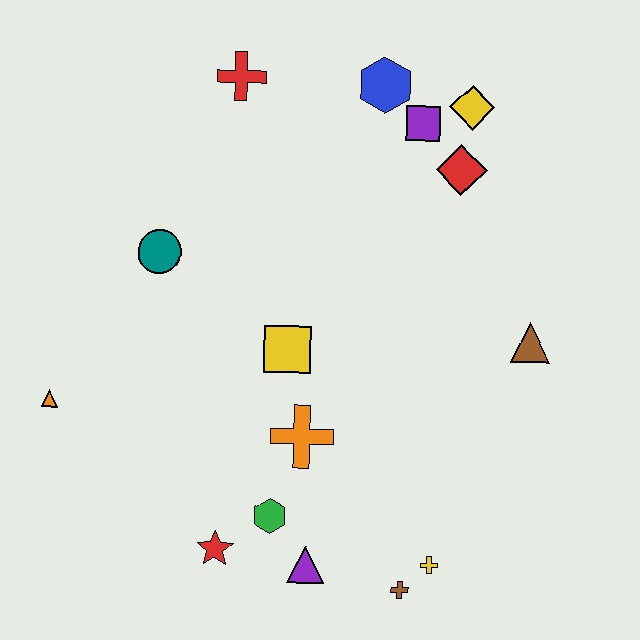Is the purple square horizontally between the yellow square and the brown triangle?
Yes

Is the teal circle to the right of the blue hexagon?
No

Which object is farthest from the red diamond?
The orange triangle is farthest from the red diamond.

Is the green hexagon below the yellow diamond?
Yes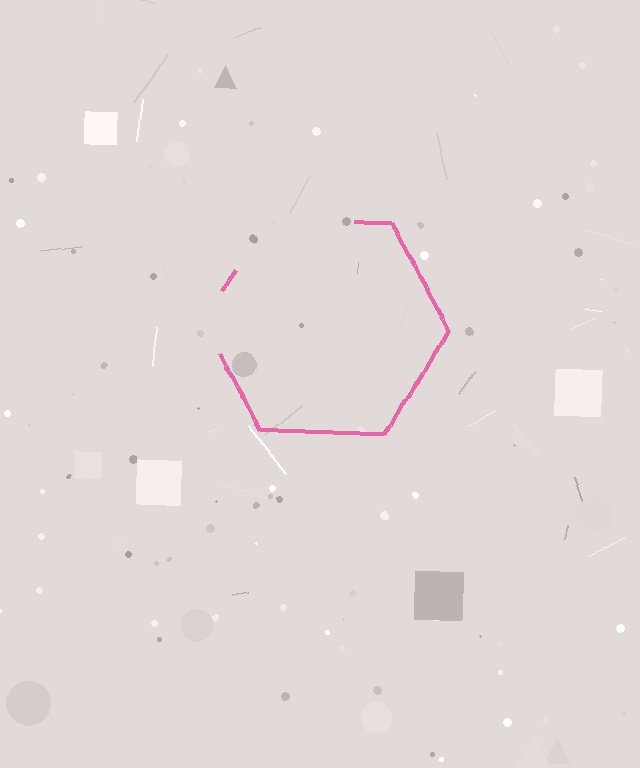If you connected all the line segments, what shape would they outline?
They would outline a hexagon.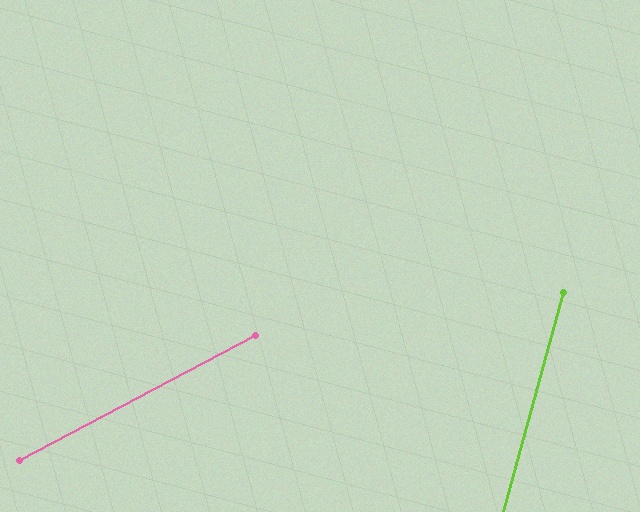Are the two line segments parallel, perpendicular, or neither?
Neither parallel nor perpendicular — they differ by about 47°.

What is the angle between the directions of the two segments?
Approximately 47 degrees.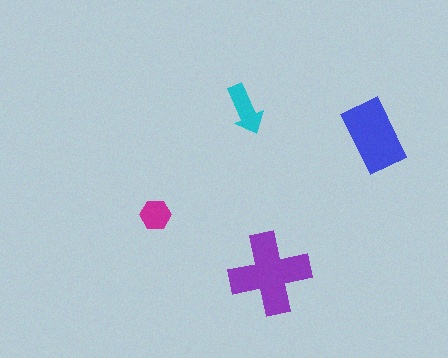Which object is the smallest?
The magenta hexagon.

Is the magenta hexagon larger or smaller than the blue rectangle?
Smaller.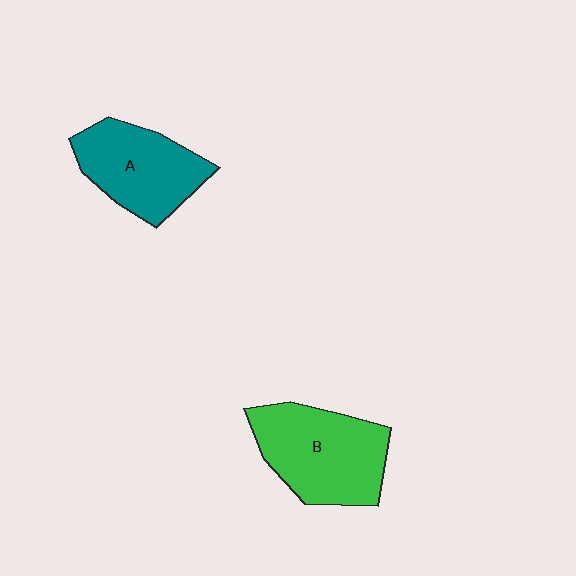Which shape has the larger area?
Shape B (green).